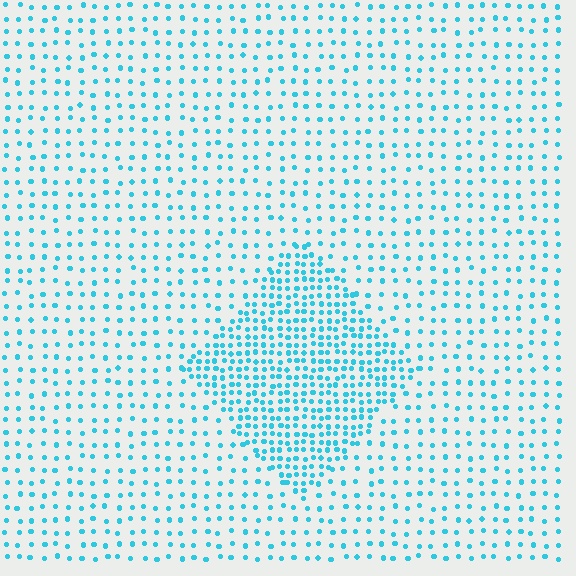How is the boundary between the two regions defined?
The boundary is defined by a change in element density (approximately 2.4x ratio). All elements are the same color, size, and shape.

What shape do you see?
I see a diamond.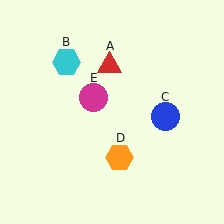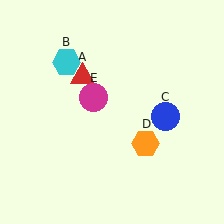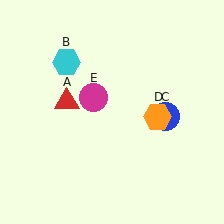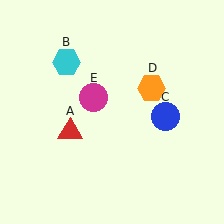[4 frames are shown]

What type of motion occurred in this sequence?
The red triangle (object A), orange hexagon (object D) rotated counterclockwise around the center of the scene.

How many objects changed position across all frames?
2 objects changed position: red triangle (object A), orange hexagon (object D).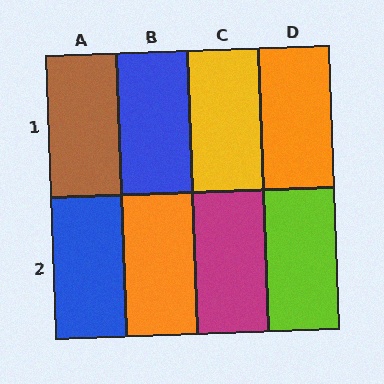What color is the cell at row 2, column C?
Magenta.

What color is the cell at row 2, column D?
Lime.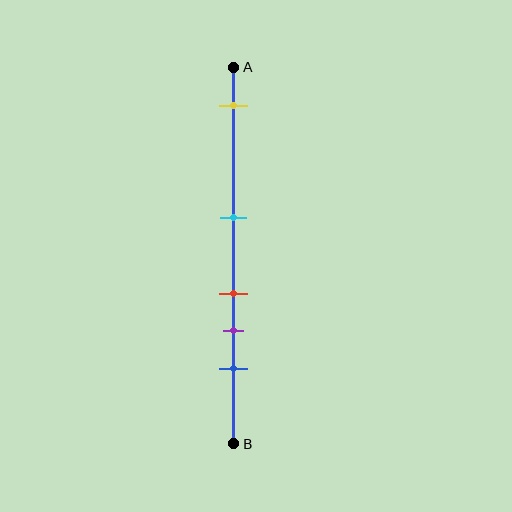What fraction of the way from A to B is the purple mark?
The purple mark is approximately 70% (0.7) of the way from A to B.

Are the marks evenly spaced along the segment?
No, the marks are not evenly spaced.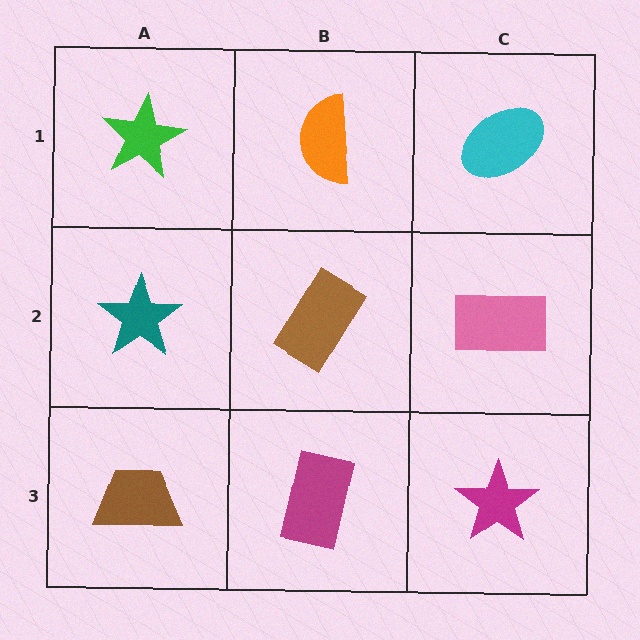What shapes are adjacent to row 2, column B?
An orange semicircle (row 1, column B), a magenta rectangle (row 3, column B), a teal star (row 2, column A), a pink rectangle (row 2, column C).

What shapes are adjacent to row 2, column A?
A green star (row 1, column A), a brown trapezoid (row 3, column A), a brown rectangle (row 2, column B).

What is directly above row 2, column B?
An orange semicircle.